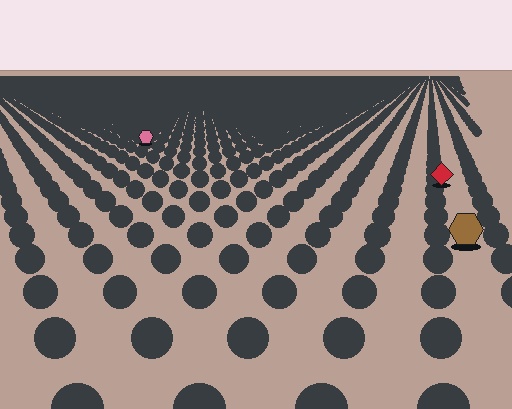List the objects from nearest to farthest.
From nearest to farthest: the brown hexagon, the red diamond, the pink hexagon.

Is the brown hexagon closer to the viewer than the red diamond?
Yes. The brown hexagon is closer — you can tell from the texture gradient: the ground texture is coarser near it.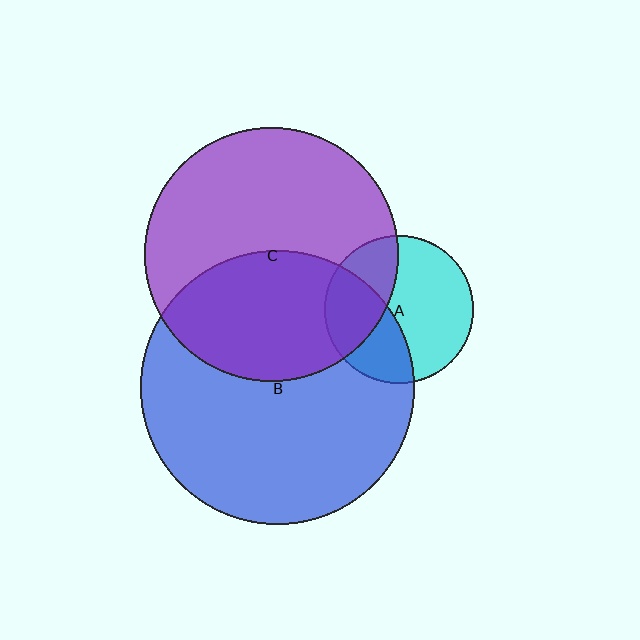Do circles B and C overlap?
Yes.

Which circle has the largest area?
Circle B (blue).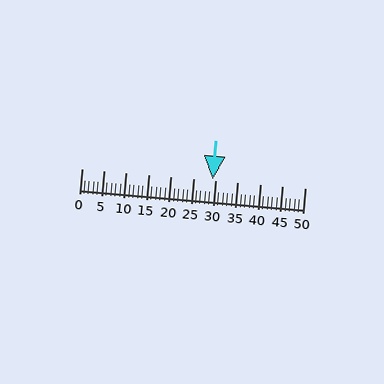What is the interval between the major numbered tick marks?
The major tick marks are spaced 5 units apart.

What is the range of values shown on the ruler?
The ruler shows values from 0 to 50.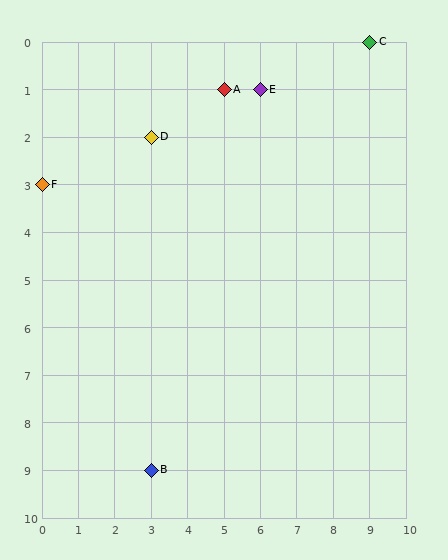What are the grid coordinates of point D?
Point D is at grid coordinates (3, 2).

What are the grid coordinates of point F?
Point F is at grid coordinates (0, 3).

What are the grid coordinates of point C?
Point C is at grid coordinates (9, 0).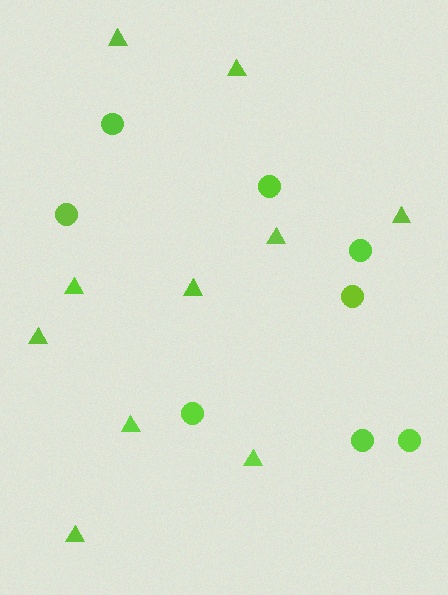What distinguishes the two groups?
There are 2 groups: one group of circles (8) and one group of triangles (10).